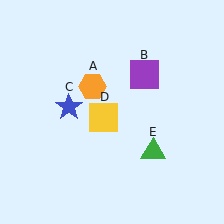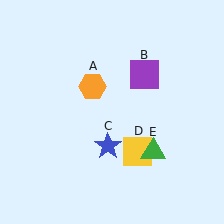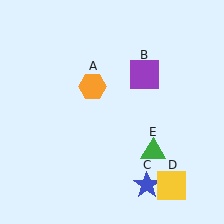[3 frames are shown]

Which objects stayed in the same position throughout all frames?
Orange hexagon (object A) and purple square (object B) and green triangle (object E) remained stationary.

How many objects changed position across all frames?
2 objects changed position: blue star (object C), yellow square (object D).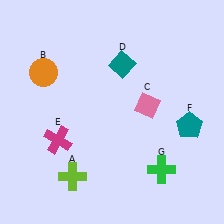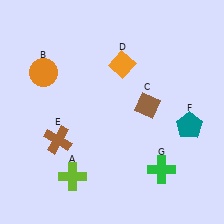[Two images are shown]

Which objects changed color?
C changed from pink to brown. D changed from teal to orange. E changed from magenta to brown.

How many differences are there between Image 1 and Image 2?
There are 3 differences between the two images.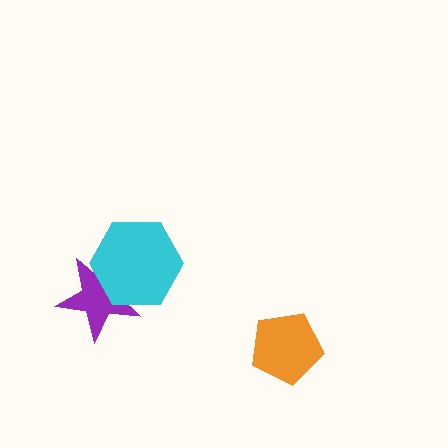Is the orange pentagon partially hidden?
No, no other shape covers it.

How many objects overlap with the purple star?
1 object overlaps with the purple star.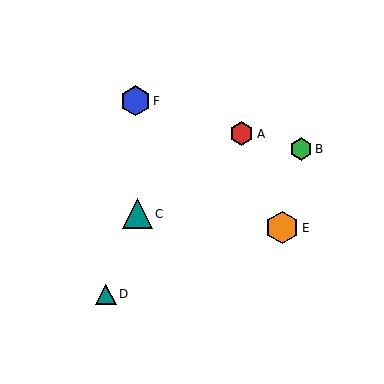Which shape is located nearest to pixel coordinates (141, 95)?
The blue hexagon (labeled F) at (135, 101) is nearest to that location.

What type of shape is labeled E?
Shape E is an orange hexagon.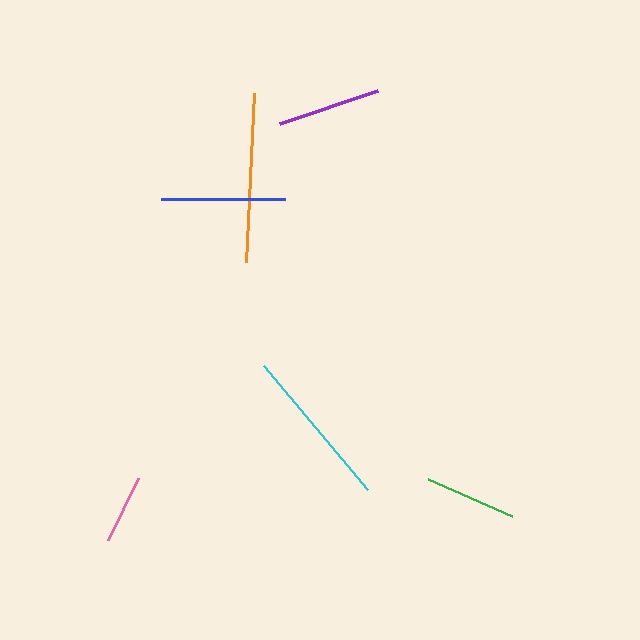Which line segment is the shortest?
The pink line is the shortest at approximately 68 pixels.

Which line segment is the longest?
The orange line is the longest at approximately 169 pixels.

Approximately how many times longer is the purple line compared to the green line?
The purple line is approximately 1.1 times the length of the green line.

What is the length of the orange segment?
The orange segment is approximately 169 pixels long.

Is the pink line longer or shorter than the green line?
The green line is longer than the pink line.